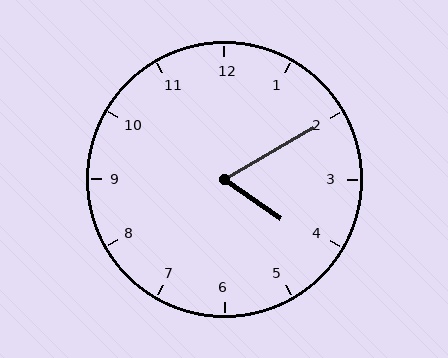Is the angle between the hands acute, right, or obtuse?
It is acute.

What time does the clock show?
4:10.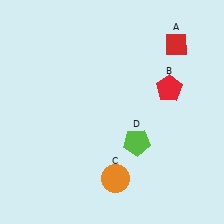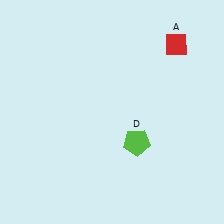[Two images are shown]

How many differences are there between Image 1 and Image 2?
There are 2 differences between the two images.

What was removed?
The orange circle (C), the red pentagon (B) were removed in Image 2.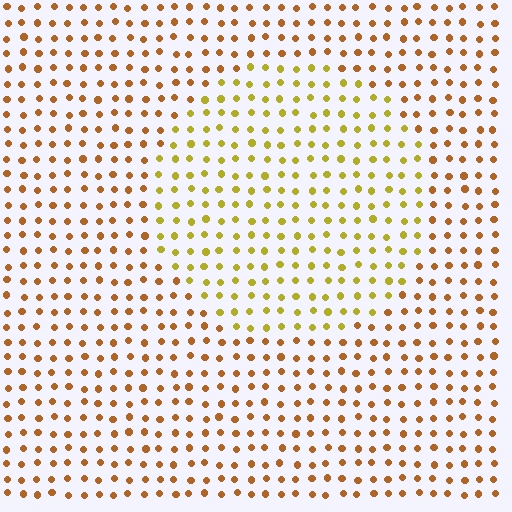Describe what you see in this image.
The image is filled with small brown elements in a uniform arrangement. A circle-shaped region is visible where the elements are tinted to a slightly different hue, forming a subtle color boundary.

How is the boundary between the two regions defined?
The boundary is defined purely by a slight shift in hue (about 32 degrees). Spacing, size, and orientation are identical on both sides.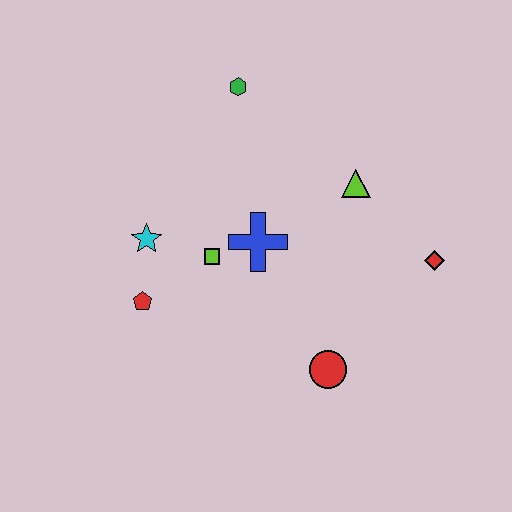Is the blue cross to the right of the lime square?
Yes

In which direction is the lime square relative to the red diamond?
The lime square is to the left of the red diamond.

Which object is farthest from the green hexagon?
The red circle is farthest from the green hexagon.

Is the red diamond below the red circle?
No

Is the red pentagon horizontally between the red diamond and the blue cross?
No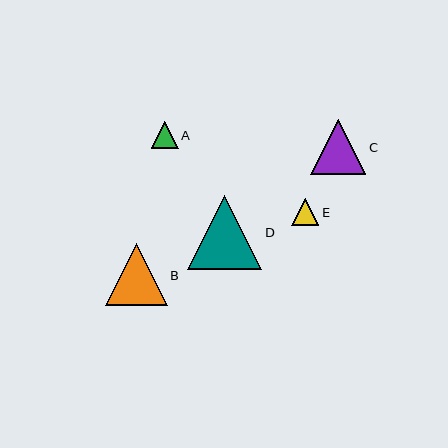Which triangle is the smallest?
Triangle E is the smallest with a size of approximately 27 pixels.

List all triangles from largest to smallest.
From largest to smallest: D, B, C, A, E.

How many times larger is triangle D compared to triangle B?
Triangle D is approximately 1.2 times the size of triangle B.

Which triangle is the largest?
Triangle D is the largest with a size of approximately 74 pixels.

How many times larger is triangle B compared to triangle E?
Triangle B is approximately 2.3 times the size of triangle E.